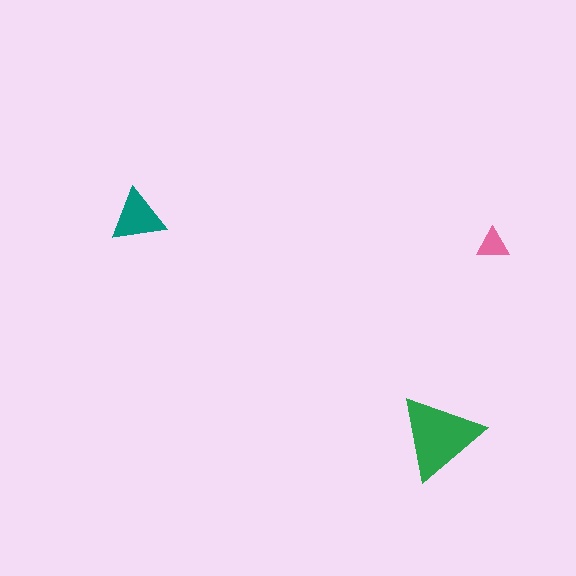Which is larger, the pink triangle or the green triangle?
The green one.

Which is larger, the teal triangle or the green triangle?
The green one.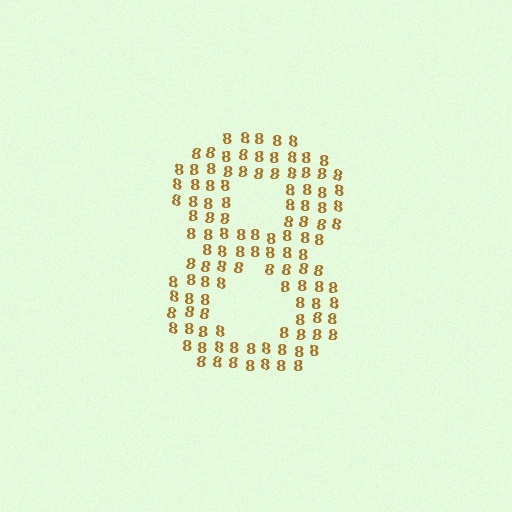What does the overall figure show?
The overall figure shows the digit 8.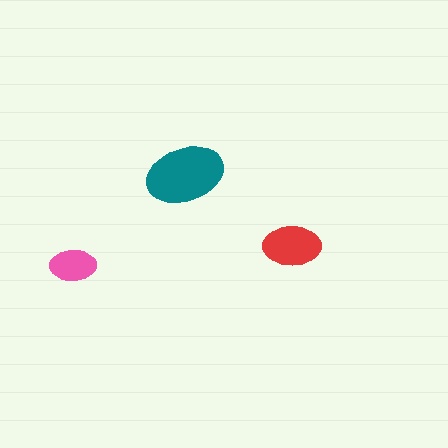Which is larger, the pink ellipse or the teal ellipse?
The teal one.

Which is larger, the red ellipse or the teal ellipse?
The teal one.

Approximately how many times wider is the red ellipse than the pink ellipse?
About 1.5 times wider.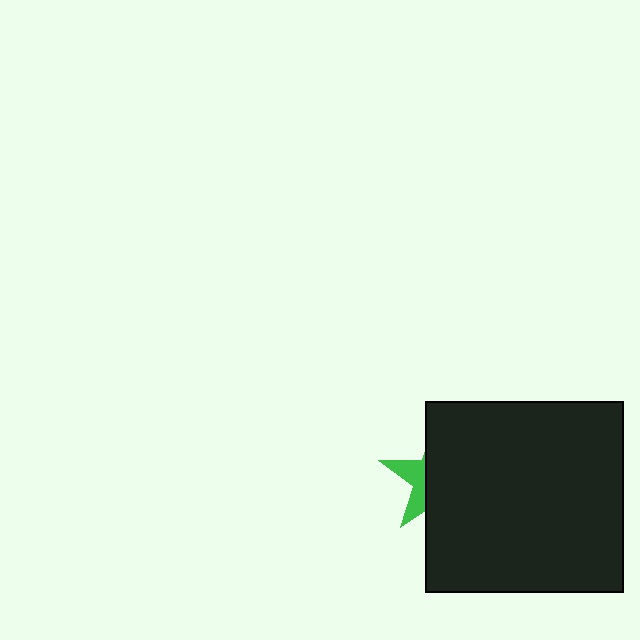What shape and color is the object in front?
The object in front is a black rectangle.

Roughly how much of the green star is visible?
A small part of it is visible (roughly 32%).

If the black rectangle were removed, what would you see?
You would see the complete green star.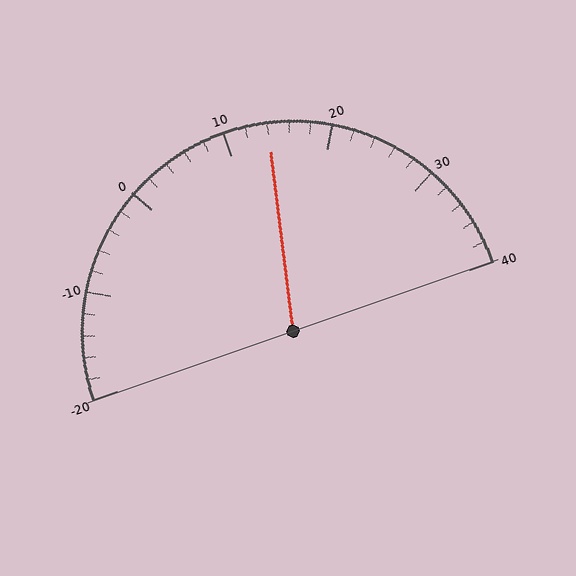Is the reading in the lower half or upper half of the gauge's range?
The reading is in the upper half of the range (-20 to 40).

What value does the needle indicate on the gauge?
The needle indicates approximately 14.